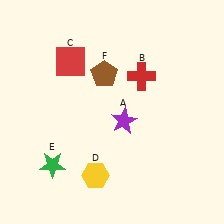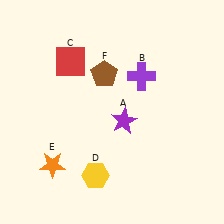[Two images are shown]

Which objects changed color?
B changed from red to purple. E changed from green to orange.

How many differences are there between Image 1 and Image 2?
There are 2 differences between the two images.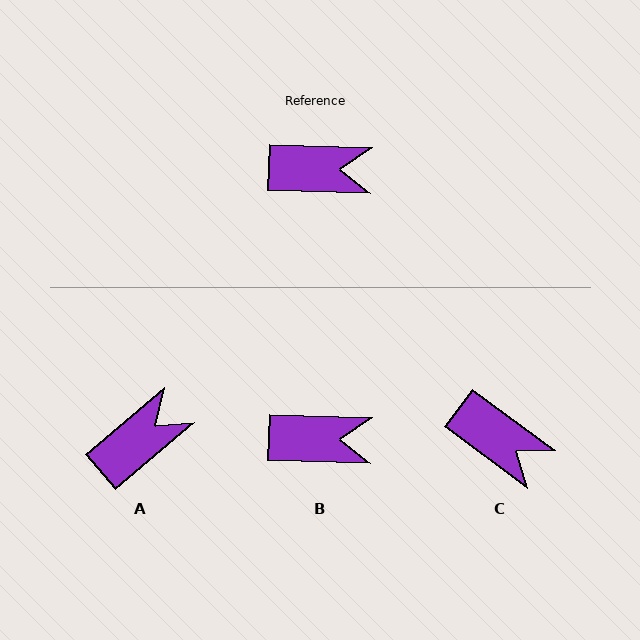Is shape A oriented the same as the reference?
No, it is off by about 42 degrees.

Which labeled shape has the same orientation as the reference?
B.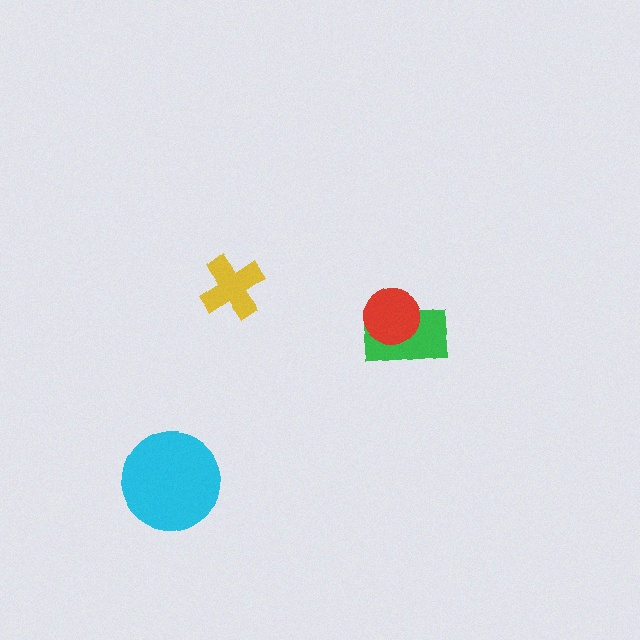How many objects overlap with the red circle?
1 object overlaps with the red circle.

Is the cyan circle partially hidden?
No, no other shape covers it.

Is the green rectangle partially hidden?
Yes, it is partially covered by another shape.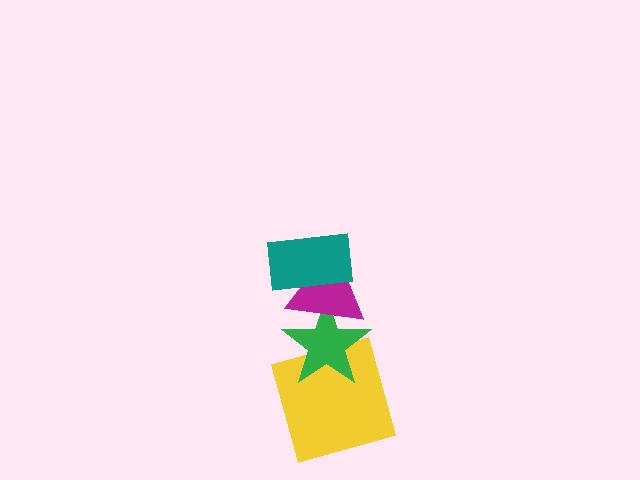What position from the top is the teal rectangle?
The teal rectangle is 1st from the top.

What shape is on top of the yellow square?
The green star is on top of the yellow square.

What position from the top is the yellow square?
The yellow square is 4th from the top.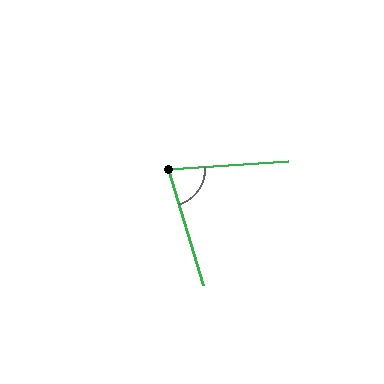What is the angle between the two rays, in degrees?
Approximately 77 degrees.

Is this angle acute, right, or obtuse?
It is acute.